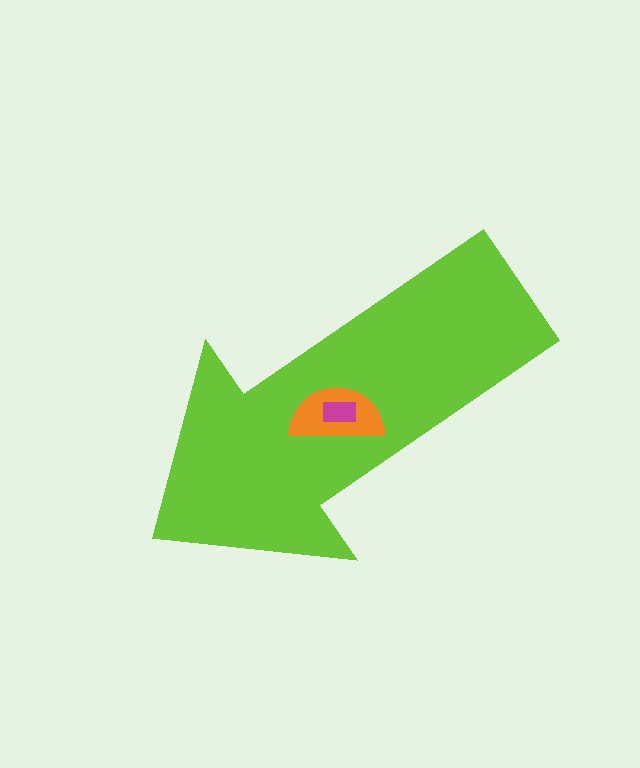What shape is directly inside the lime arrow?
The orange semicircle.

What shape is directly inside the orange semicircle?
The magenta rectangle.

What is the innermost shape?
The magenta rectangle.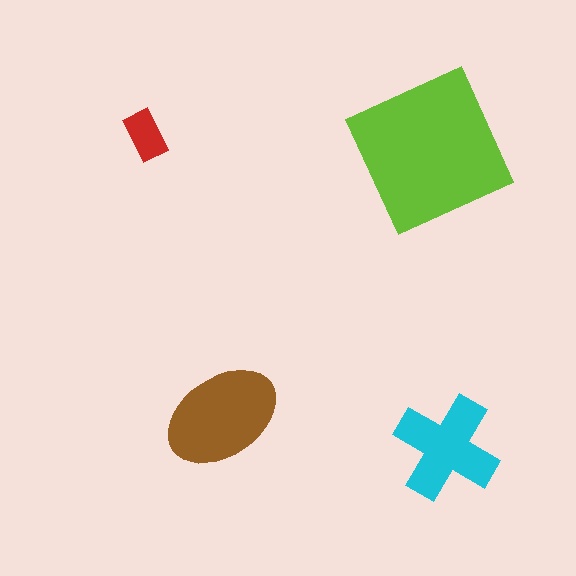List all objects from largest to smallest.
The lime square, the brown ellipse, the cyan cross, the red rectangle.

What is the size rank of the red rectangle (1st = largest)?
4th.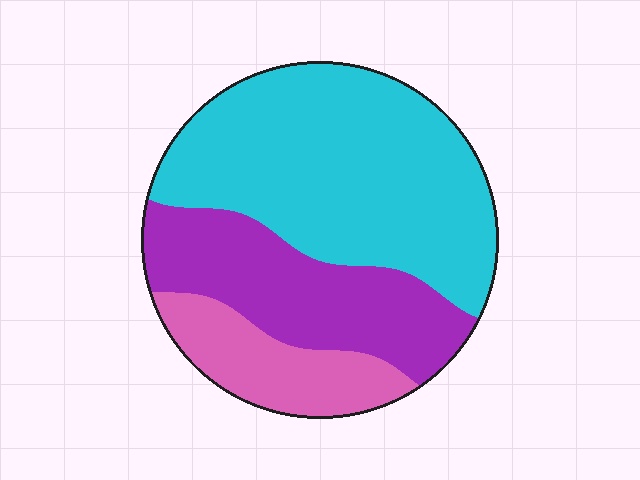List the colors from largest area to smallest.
From largest to smallest: cyan, purple, pink.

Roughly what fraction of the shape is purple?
Purple covers 29% of the shape.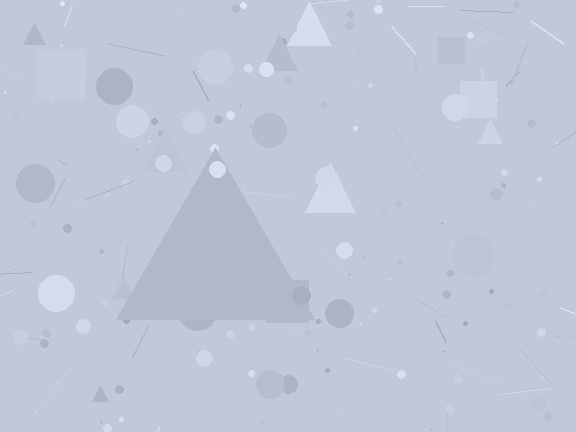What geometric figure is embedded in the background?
A triangle is embedded in the background.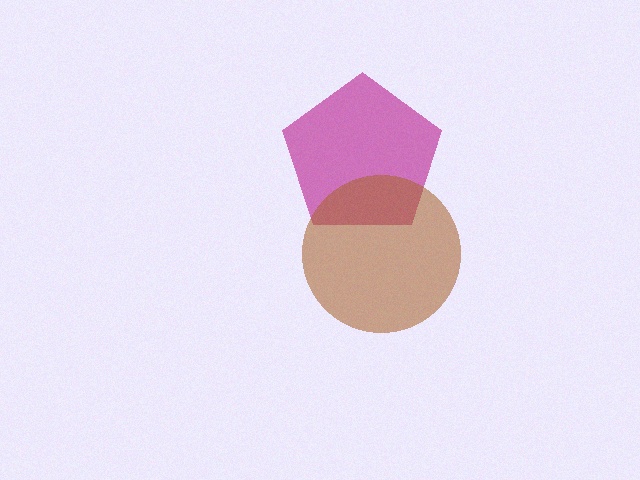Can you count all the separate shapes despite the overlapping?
Yes, there are 2 separate shapes.